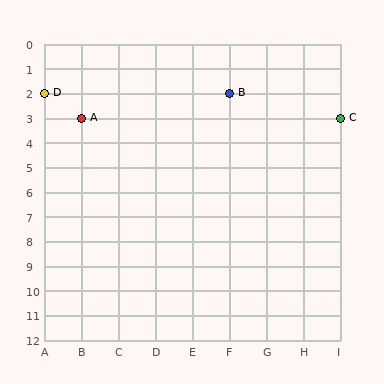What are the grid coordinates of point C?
Point C is at grid coordinates (I, 3).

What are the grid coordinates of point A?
Point A is at grid coordinates (B, 3).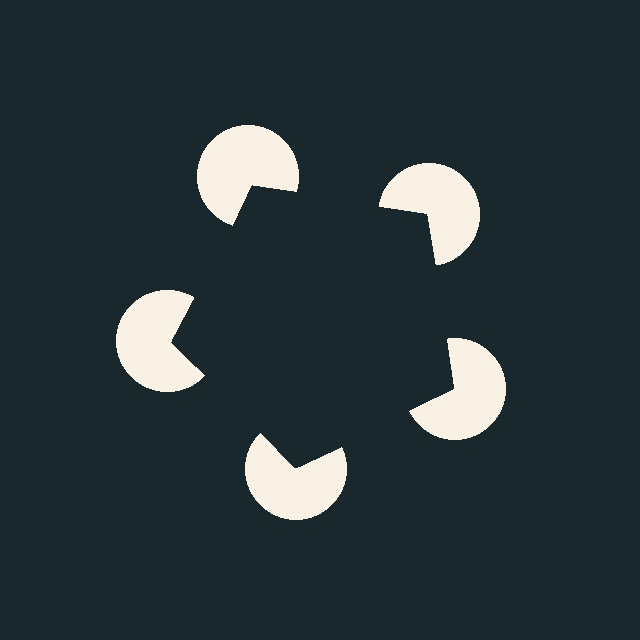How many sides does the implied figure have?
5 sides.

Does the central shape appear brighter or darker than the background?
It typically appears slightly darker than the background, even though no actual brightness change is drawn.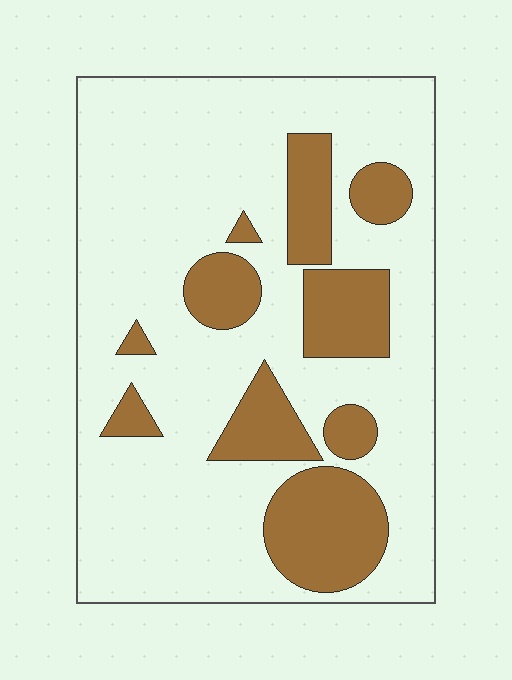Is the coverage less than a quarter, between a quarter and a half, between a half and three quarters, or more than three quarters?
Less than a quarter.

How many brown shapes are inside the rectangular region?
10.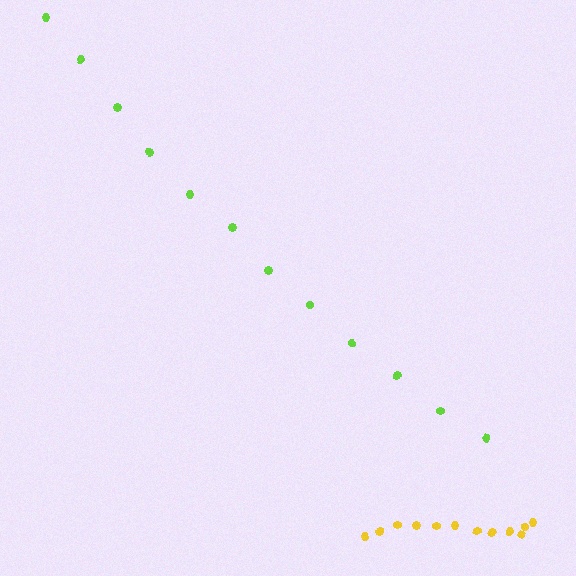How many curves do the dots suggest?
There are 2 distinct paths.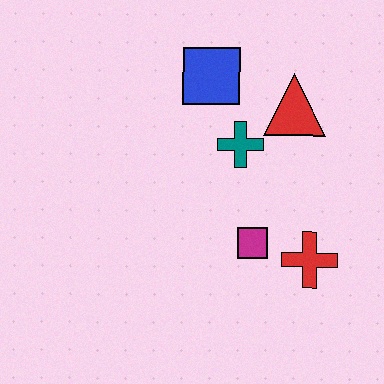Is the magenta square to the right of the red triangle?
No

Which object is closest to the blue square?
The teal cross is closest to the blue square.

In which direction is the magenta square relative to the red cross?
The magenta square is to the left of the red cross.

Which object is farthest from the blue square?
The red cross is farthest from the blue square.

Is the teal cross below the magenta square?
No